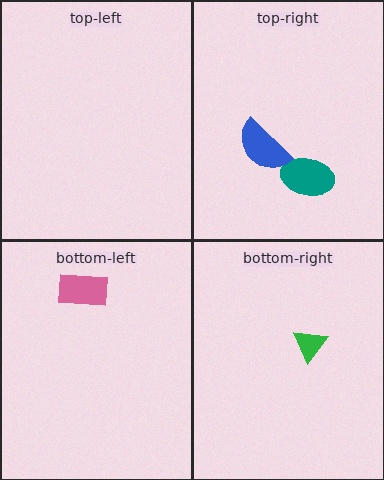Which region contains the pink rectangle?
The bottom-left region.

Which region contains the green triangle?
The bottom-right region.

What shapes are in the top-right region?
The teal ellipse, the blue semicircle.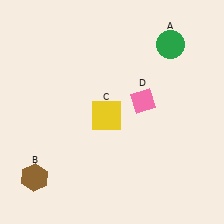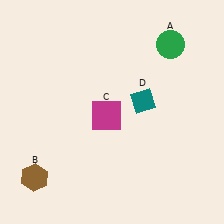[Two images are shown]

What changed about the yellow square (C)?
In Image 1, C is yellow. In Image 2, it changed to magenta.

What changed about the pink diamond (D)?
In Image 1, D is pink. In Image 2, it changed to teal.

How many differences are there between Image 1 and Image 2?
There are 2 differences between the two images.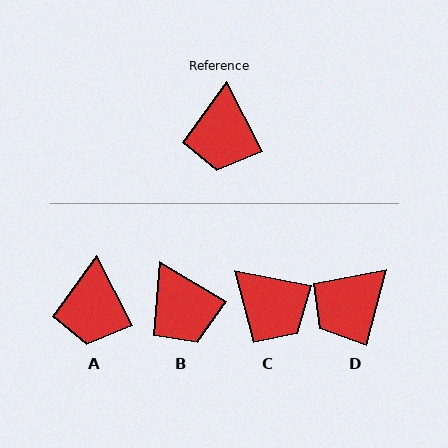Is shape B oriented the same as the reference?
No, it is off by about 32 degrees.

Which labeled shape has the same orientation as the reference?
A.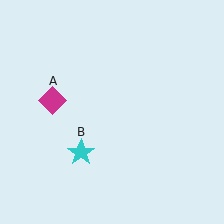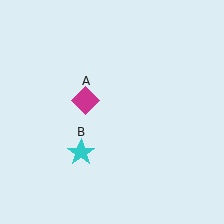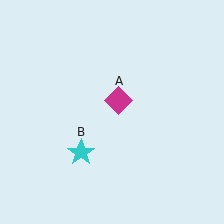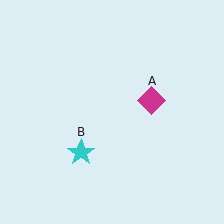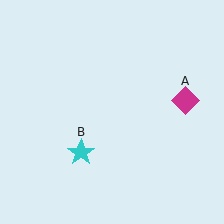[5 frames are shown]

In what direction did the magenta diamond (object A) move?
The magenta diamond (object A) moved right.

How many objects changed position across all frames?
1 object changed position: magenta diamond (object A).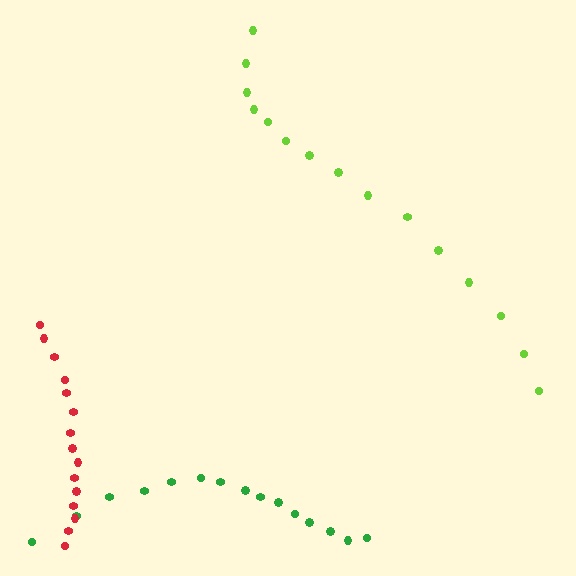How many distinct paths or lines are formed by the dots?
There are 3 distinct paths.